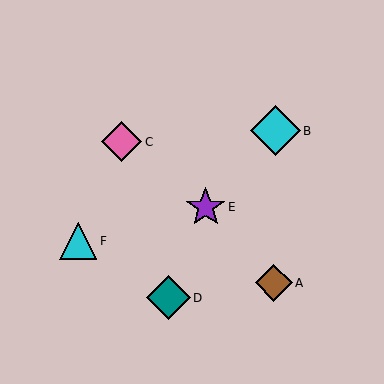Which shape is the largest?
The cyan diamond (labeled B) is the largest.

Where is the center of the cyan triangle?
The center of the cyan triangle is at (78, 241).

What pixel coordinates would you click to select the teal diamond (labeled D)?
Click at (169, 298) to select the teal diamond D.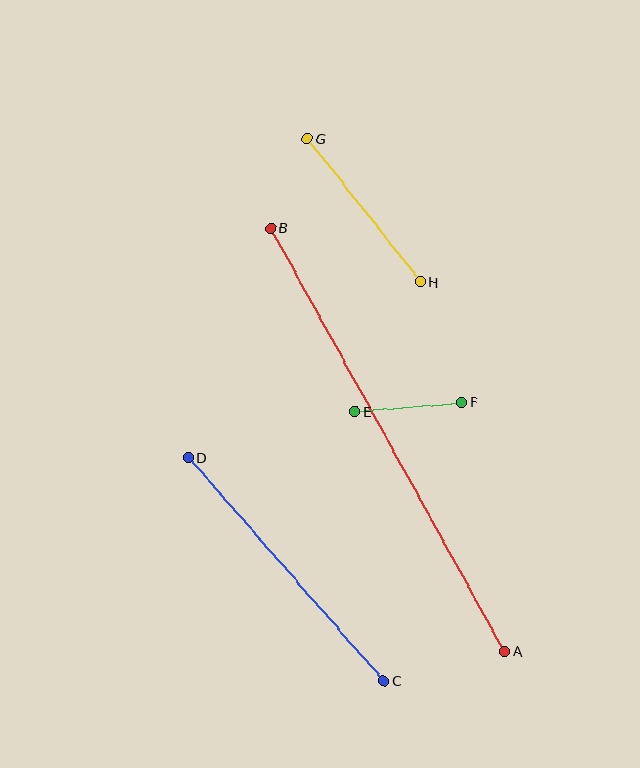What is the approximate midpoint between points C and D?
The midpoint is at approximately (286, 569) pixels.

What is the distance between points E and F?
The distance is approximately 107 pixels.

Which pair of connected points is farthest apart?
Points A and B are farthest apart.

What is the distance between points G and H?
The distance is approximately 183 pixels.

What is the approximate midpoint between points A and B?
The midpoint is at approximately (388, 440) pixels.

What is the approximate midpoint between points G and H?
The midpoint is at approximately (364, 210) pixels.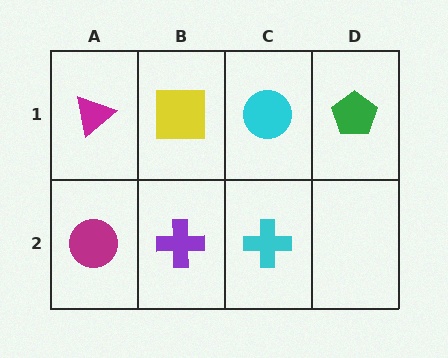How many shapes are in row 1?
4 shapes.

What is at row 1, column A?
A magenta triangle.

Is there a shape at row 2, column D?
No, that cell is empty.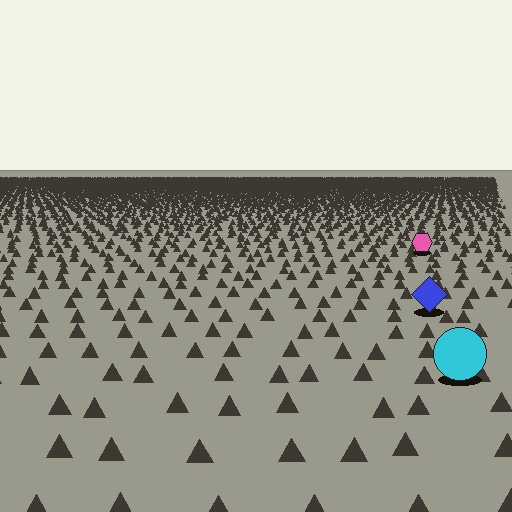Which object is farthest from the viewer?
The pink hexagon is farthest from the viewer. It appears smaller and the ground texture around it is denser.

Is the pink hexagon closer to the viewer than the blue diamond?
No. The blue diamond is closer — you can tell from the texture gradient: the ground texture is coarser near it.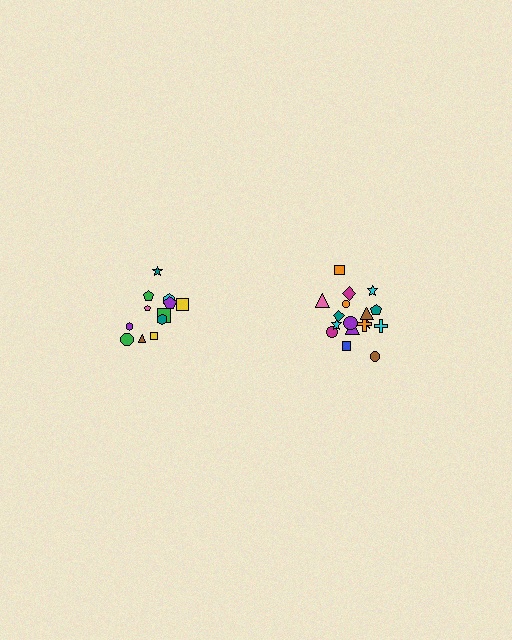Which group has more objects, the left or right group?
The right group.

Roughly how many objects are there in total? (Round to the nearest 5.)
Roughly 30 objects in total.